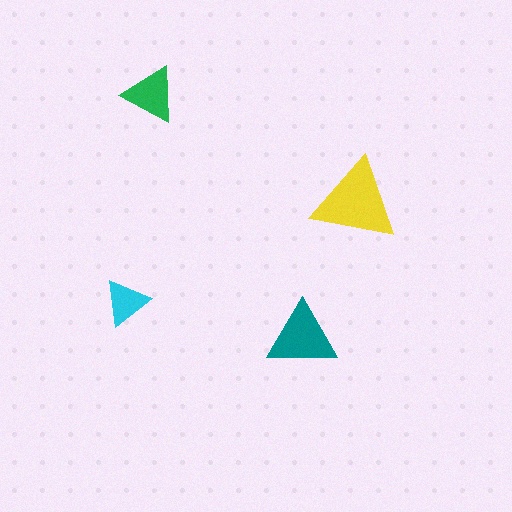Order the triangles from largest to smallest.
the yellow one, the teal one, the green one, the cyan one.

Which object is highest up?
The green triangle is topmost.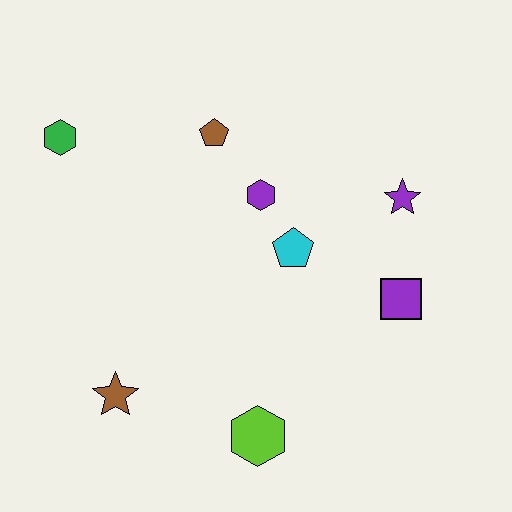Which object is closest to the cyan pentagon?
The purple hexagon is closest to the cyan pentagon.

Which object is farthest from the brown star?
The purple star is farthest from the brown star.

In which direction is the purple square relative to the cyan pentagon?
The purple square is to the right of the cyan pentagon.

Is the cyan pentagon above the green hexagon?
No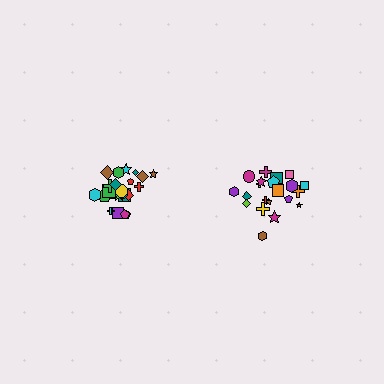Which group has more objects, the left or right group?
The left group.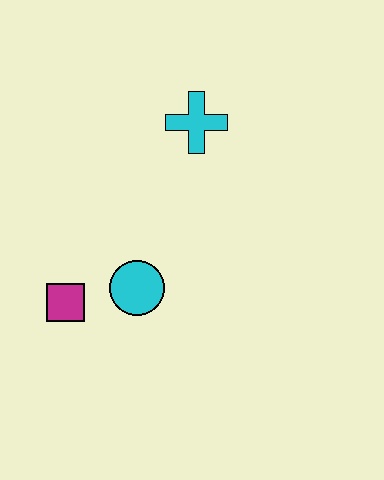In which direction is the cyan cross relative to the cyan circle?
The cyan cross is above the cyan circle.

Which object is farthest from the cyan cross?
The magenta square is farthest from the cyan cross.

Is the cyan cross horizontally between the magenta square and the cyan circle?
No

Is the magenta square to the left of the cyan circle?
Yes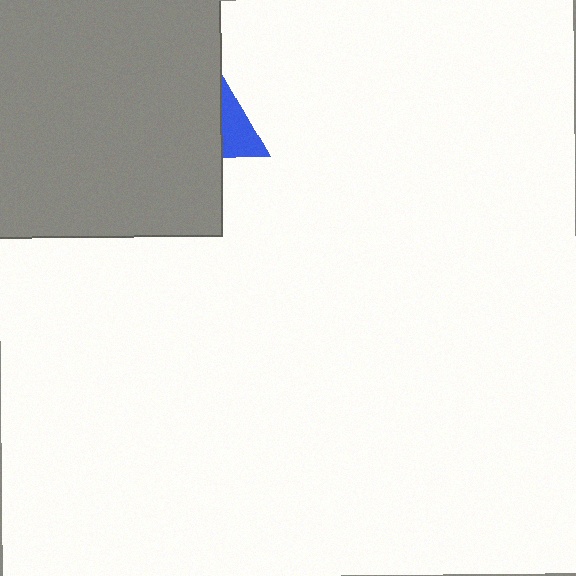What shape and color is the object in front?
The object in front is a gray square.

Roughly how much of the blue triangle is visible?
A small part of it is visible (roughly 31%).